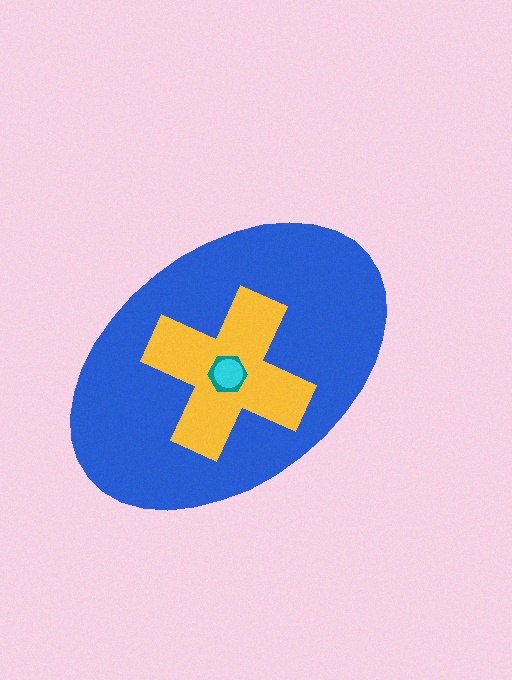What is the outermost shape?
The blue ellipse.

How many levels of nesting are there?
4.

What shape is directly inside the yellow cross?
The teal hexagon.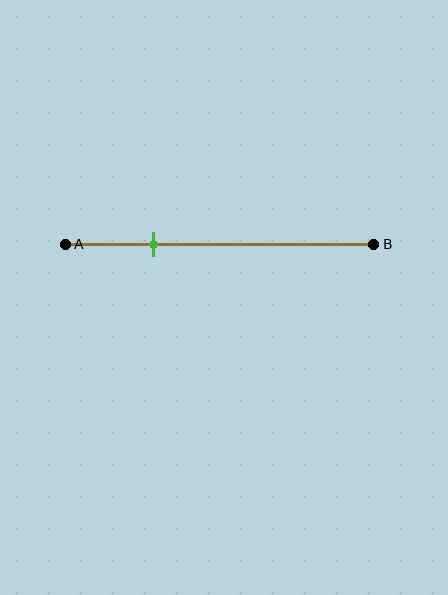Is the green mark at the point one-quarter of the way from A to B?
No, the mark is at about 30% from A, not at the 25% one-quarter point.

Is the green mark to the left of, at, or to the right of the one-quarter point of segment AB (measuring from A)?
The green mark is to the right of the one-quarter point of segment AB.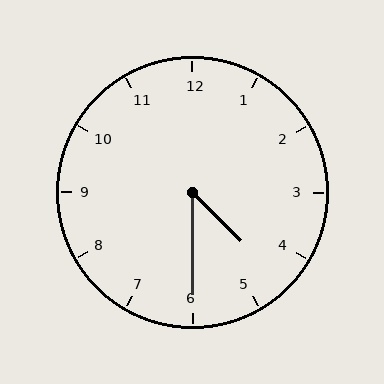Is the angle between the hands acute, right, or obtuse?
It is acute.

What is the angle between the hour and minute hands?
Approximately 45 degrees.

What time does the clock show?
4:30.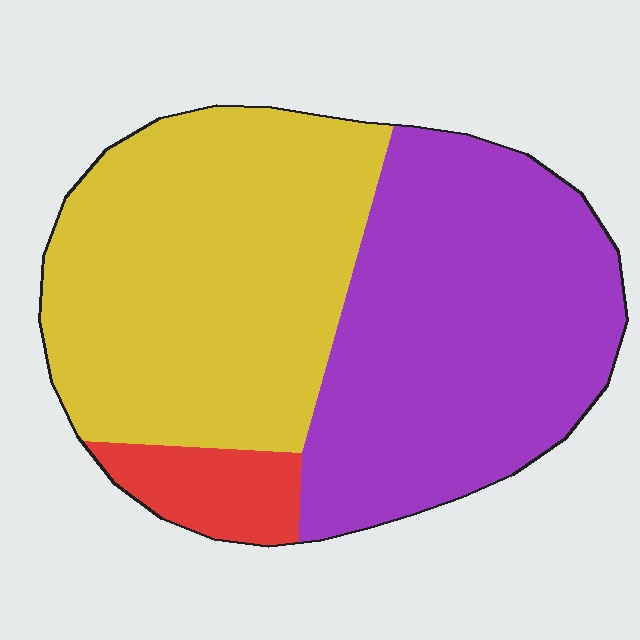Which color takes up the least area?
Red, at roughly 10%.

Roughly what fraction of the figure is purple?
Purple covers 45% of the figure.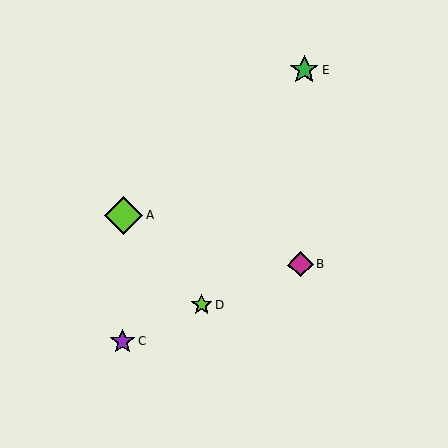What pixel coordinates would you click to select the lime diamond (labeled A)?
Click at (124, 215) to select the lime diamond A.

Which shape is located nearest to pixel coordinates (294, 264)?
The magenta diamond (labeled B) at (301, 265) is nearest to that location.